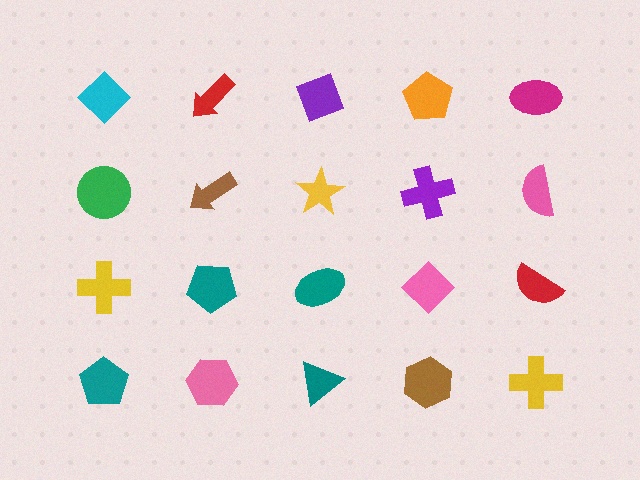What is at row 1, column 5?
A magenta ellipse.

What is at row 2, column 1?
A green circle.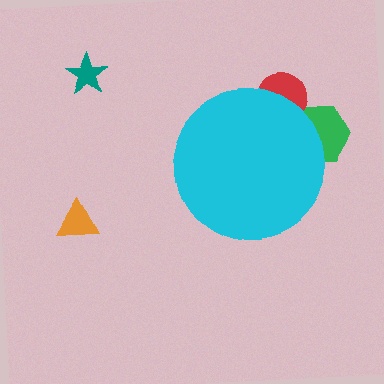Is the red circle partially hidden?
Yes, the red circle is partially hidden behind the cyan circle.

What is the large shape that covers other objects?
A cyan circle.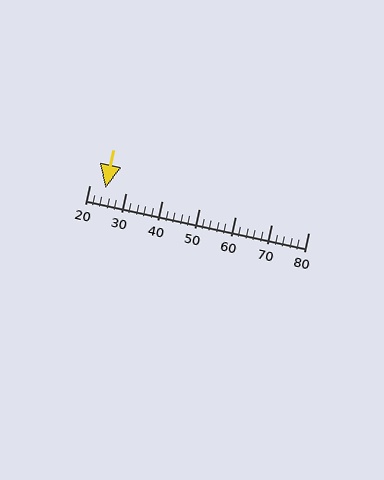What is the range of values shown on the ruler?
The ruler shows values from 20 to 80.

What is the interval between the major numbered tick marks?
The major tick marks are spaced 10 units apart.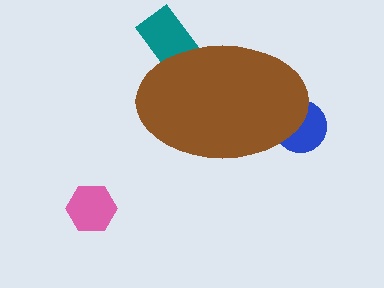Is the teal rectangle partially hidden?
Yes, the teal rectangle is partially hidden behind the brown ellipse.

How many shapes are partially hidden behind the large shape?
2 shapes are partially hidden.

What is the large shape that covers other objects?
A brown ellipse.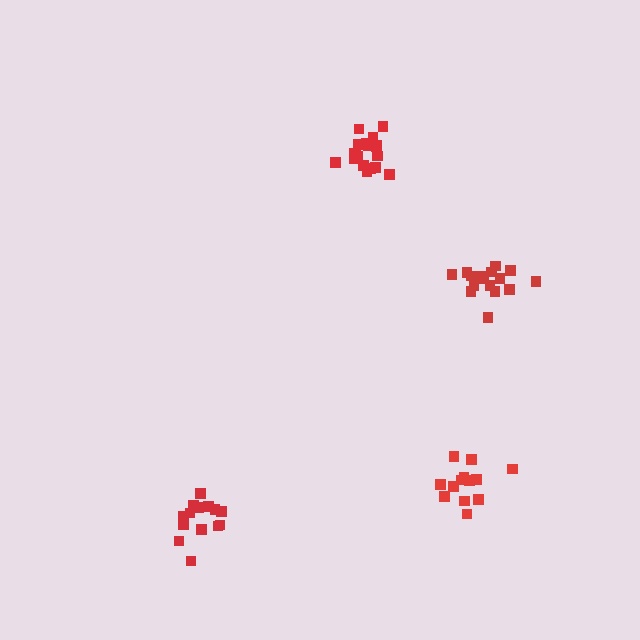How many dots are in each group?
Group 1: 20 dots, Group 2: 15 dots, Group 3: 14 dots, Group 4: 19 dots (68 total).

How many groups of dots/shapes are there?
There are 4 groups.